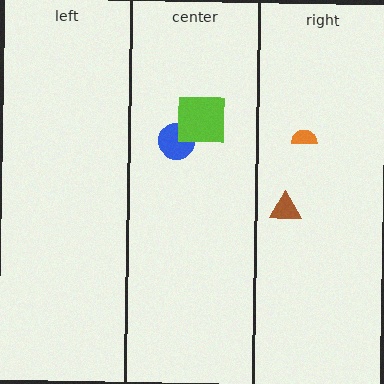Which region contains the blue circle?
The center region.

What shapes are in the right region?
The orange semicircle, the brown triangle.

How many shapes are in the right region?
2.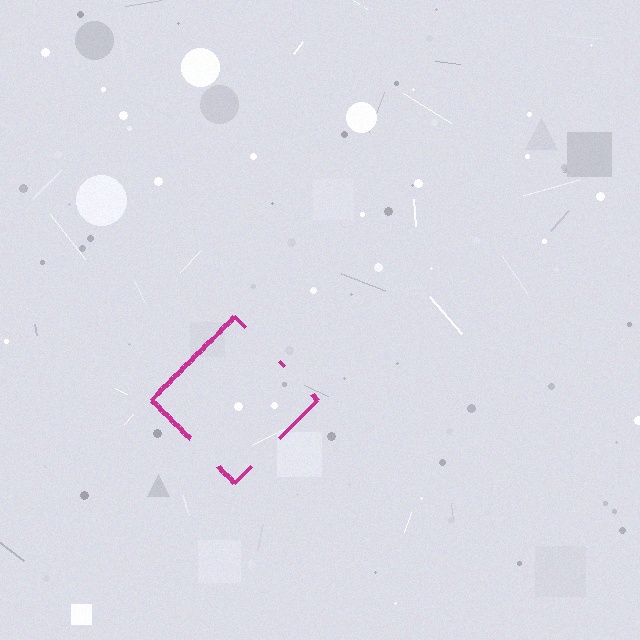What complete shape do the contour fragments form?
The contour fragments form a diamond.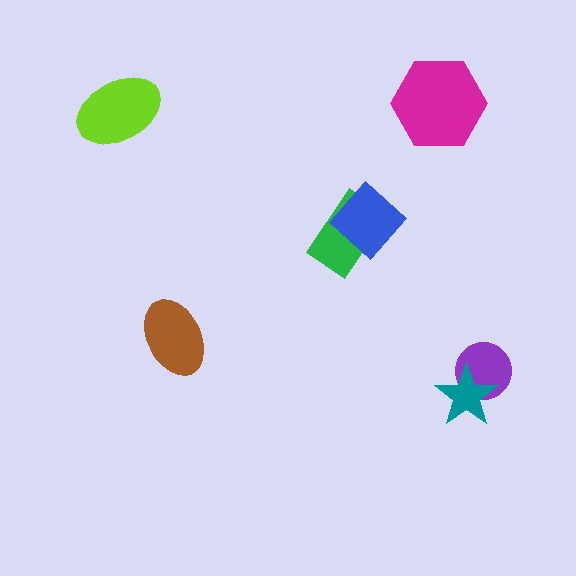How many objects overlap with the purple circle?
1 object overlaps with the purple circle.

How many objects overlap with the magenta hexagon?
0 objects overlap with the magenta hexagon.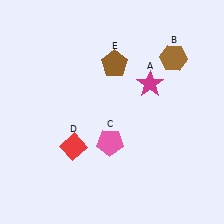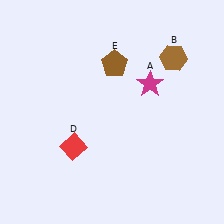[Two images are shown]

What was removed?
The pink pentagon (C) was removed in Image 2.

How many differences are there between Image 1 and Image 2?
There is 1 difference between the two images.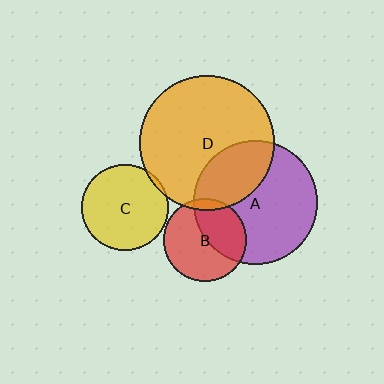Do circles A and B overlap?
Yes.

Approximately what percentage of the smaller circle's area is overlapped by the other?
Approximately 40%.